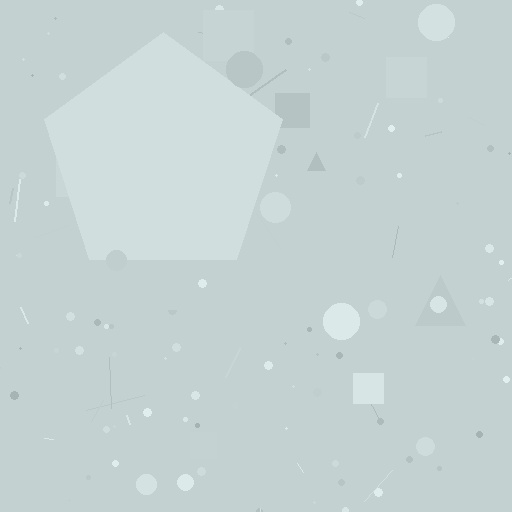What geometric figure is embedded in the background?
A pentagon is embedded in the background.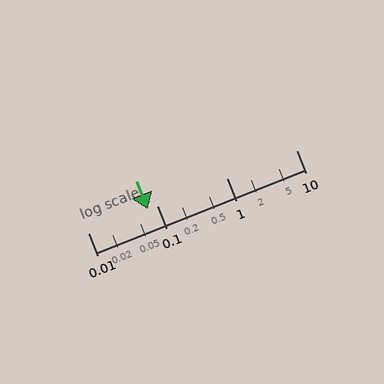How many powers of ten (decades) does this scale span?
The scale spans 3 decades, from 0.01 to 10.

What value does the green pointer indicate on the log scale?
The pointer indicates approximately 0.073.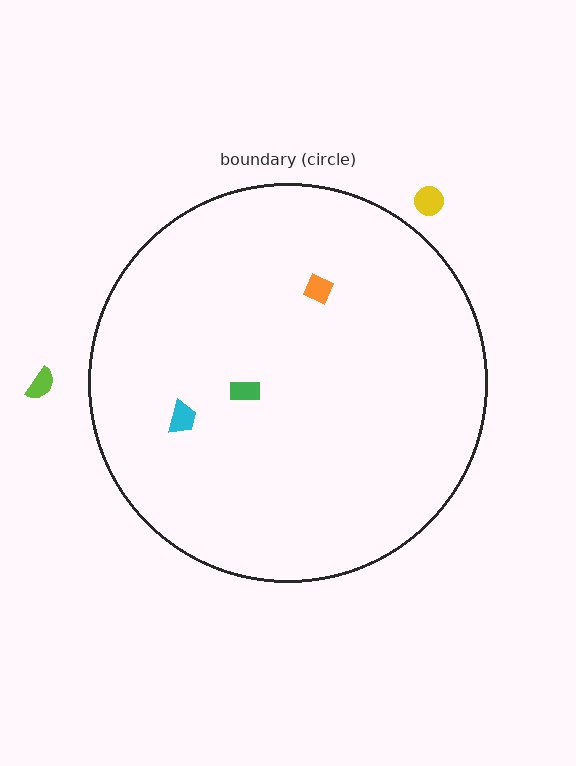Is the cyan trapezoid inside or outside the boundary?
Inside.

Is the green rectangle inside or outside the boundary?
Inside.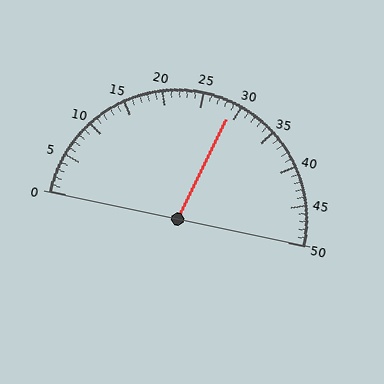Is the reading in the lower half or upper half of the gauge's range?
The reading is in the upper half of the range (0 to 50).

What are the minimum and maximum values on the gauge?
The gauge ranges from 0 to 50.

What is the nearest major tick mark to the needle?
The nearest major tick mark is 30.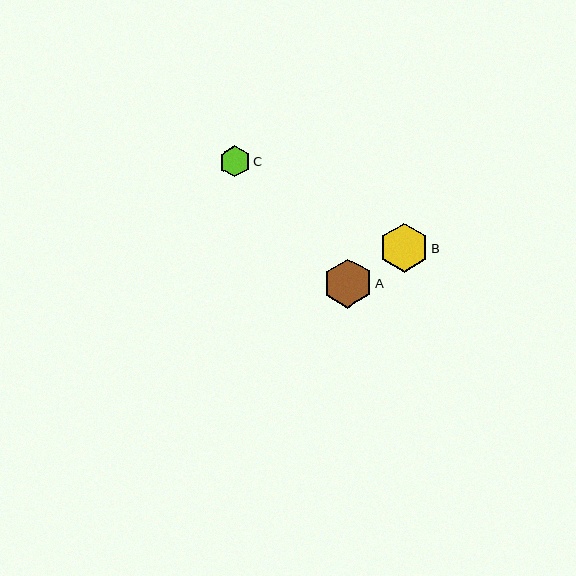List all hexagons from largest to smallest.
From largest to smallest: B, A, C.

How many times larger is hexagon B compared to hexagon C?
Hexagon B is approximately 1.6 times the size of hexagon C.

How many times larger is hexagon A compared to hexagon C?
Hexagon A is approximately 1.6 times the size of hexagon C.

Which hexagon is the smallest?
Hexagon C is the smallest with a size of approximately 31 pixels.